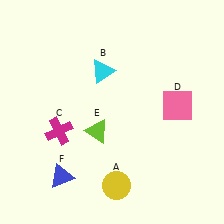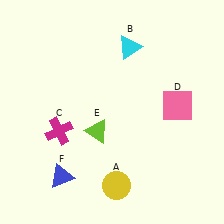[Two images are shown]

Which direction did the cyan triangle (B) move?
The cyan triangle (B) moved right.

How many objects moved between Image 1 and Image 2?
1 object moved between the two images.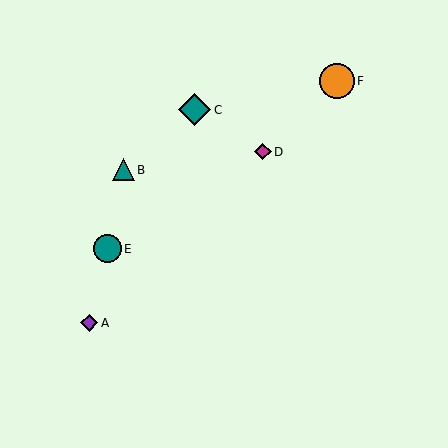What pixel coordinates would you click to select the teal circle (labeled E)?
Click at (107, 249) to select the teal circle E.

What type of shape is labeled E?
Shape E is a teal circle.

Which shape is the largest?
The orange circle (labeled F) is the largest.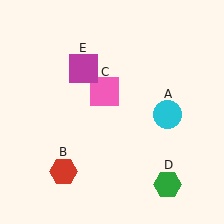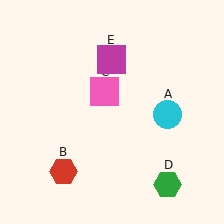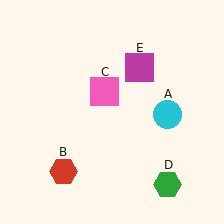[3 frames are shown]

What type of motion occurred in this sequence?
The magenta square (object E) rotated clockwise around the center of the scene.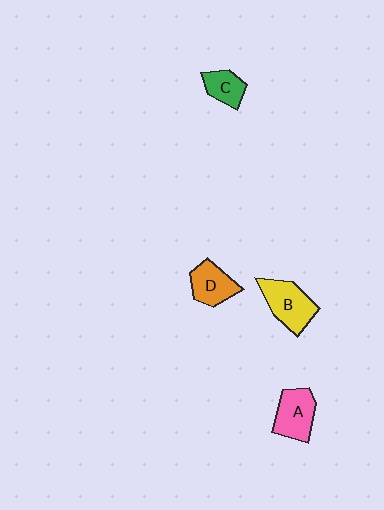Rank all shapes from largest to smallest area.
From largest to smallest: B (yellow), A (pink), D (orange), C (green).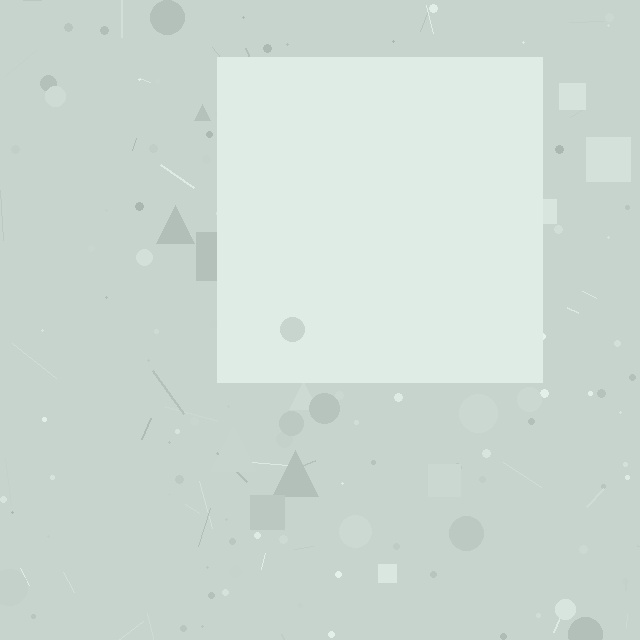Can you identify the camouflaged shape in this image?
The camouflaged shape is a square.